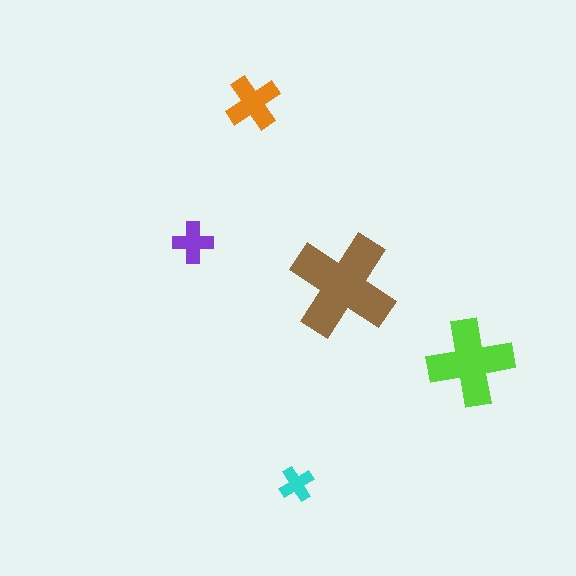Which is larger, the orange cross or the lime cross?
The lime one.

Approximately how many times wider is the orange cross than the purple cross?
About 1.5 times wider.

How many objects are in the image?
There are 5 objects in the image.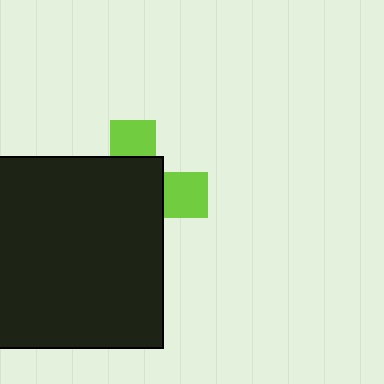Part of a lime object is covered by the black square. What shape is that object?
It is a cross.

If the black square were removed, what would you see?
You would see the complete lime cross.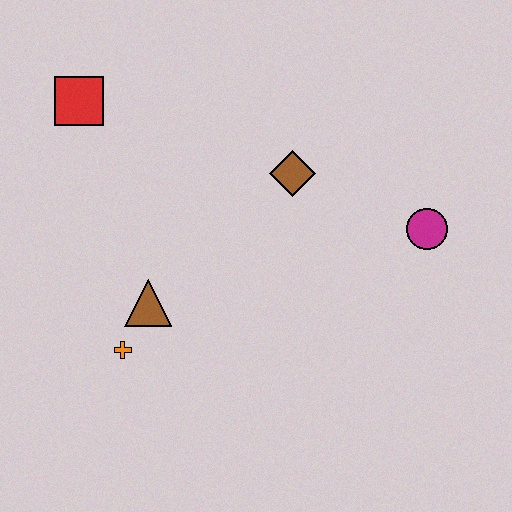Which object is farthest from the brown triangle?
The magenta circle is farthest from the brown triangle.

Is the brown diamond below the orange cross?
No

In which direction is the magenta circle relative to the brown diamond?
The magenta circle is to the right of the brown diamond.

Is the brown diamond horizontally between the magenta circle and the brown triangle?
Yes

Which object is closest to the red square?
The brown triangle is closest to the red square.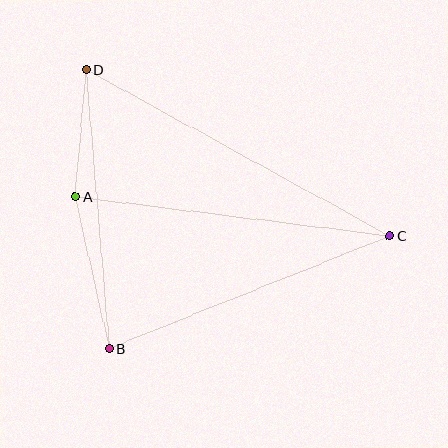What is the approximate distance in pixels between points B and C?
The distance between B and C is approximately 302 pixels.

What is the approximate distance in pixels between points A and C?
The distance between A and C is approximately 317 pixels.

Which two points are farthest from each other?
Points C and D are farthest from each other.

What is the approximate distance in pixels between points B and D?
The distance between B and D is approximately 280 pixels.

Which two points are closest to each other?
Points A and D are closest to each other.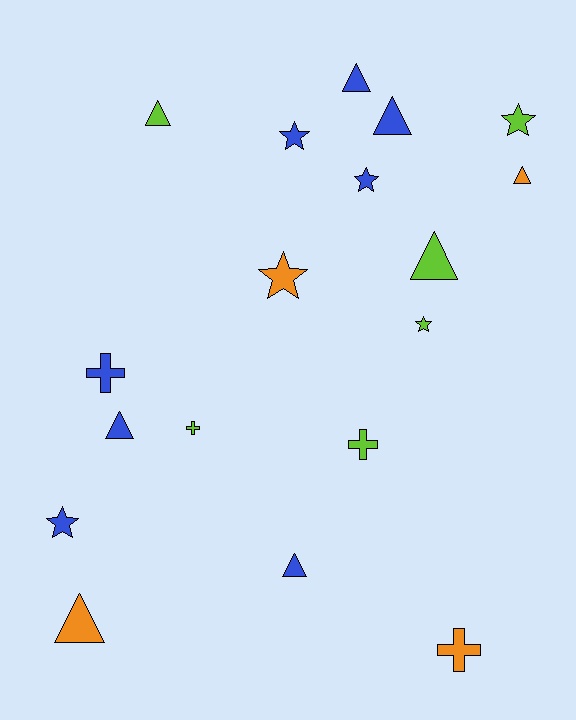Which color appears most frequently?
Blue, with 8 objects.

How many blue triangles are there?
There are 4 blue triangles.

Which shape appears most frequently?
Triangle, with 8 objects.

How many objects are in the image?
There are 18 objects.